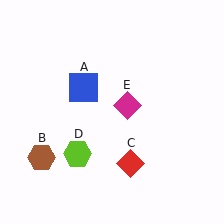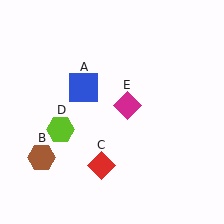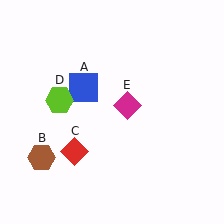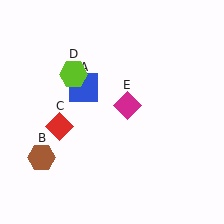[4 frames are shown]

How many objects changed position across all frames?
2 objects changed position: red diamond (object C), lime hexagon (object D).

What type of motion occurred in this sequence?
The red diamond (object C), lime hexagon (object D) rotated clockwise around the center of the scene.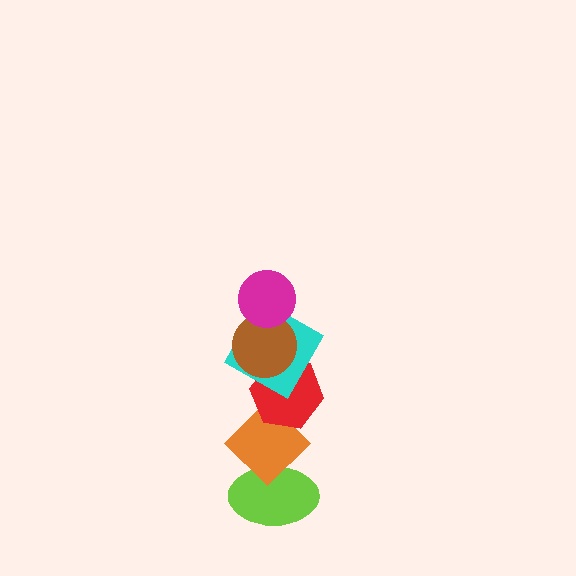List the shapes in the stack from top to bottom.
From top to bottom: the magenta circle, the brown circle, the cyan square, the red hexagon, the orange diamond, the lime ellipse.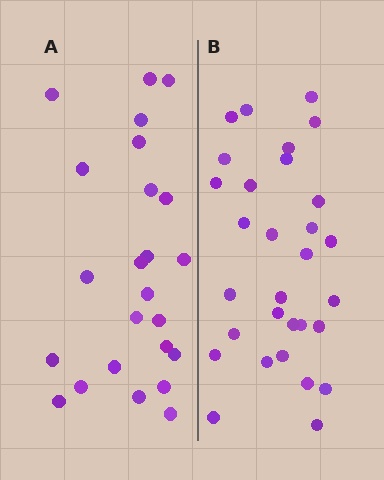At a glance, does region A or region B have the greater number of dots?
Region B (the right region) has more dots.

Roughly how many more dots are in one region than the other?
Region B has about 6 more dots than region A.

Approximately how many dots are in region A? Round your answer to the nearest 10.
About 20 dots. (The exact count is 24, which rounds to 20.)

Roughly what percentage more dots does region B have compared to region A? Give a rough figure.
About 25% more.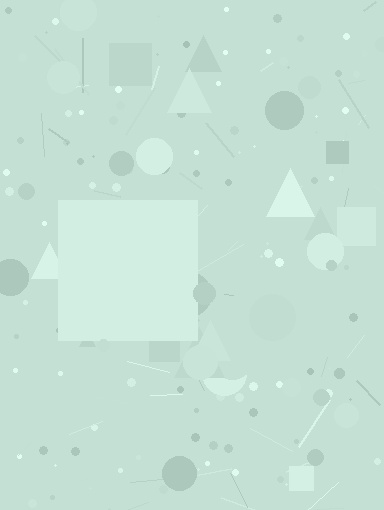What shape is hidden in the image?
A square is hidden in the image.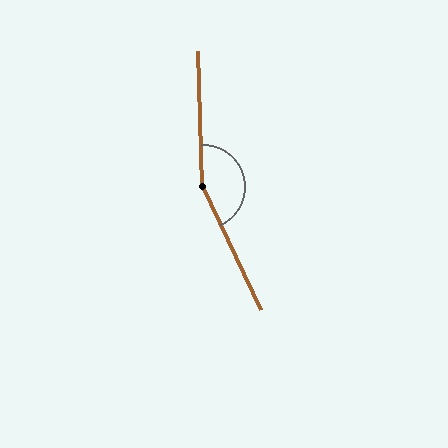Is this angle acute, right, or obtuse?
It is obtuse.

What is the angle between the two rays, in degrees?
Approximately 156 degrees.